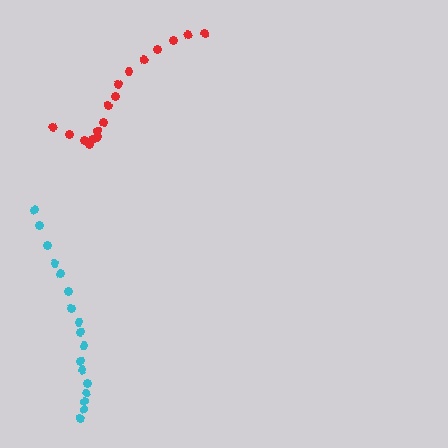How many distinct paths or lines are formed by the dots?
There are 2 distinct paths.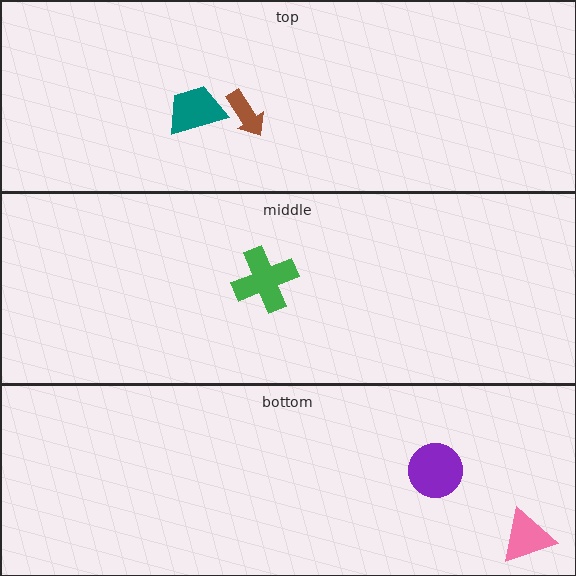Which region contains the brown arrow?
The top region.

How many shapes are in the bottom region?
2.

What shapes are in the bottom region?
The purple circle, the pink triangle.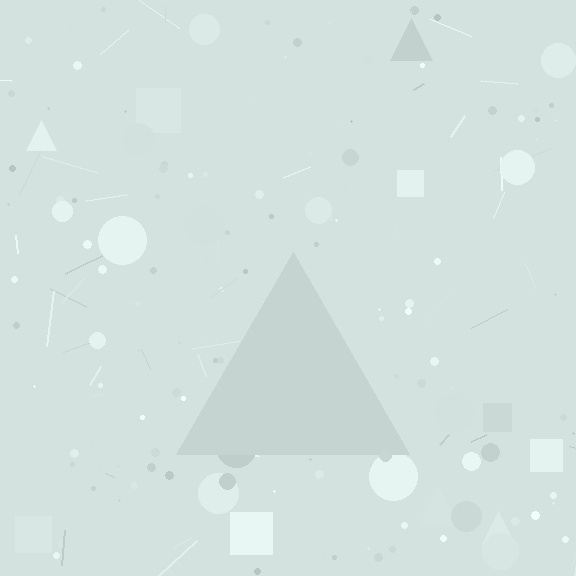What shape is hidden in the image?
A triangle is hidden in the image.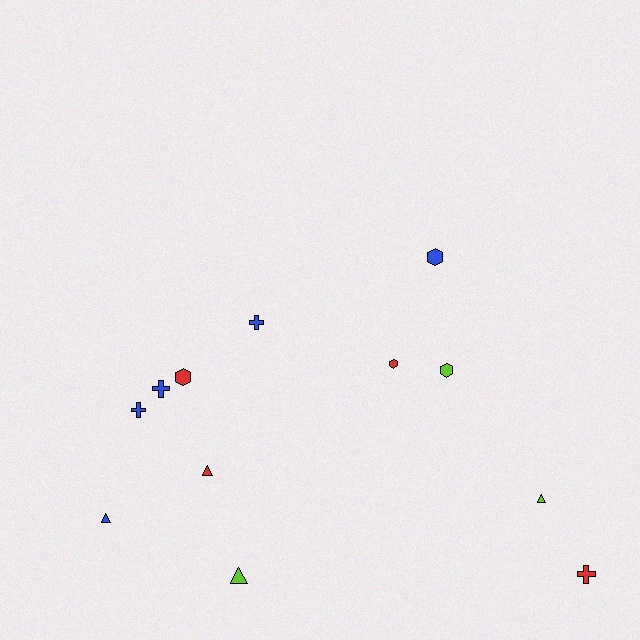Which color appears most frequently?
Blue, with 5 objects.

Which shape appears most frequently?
Hexagon, with 4 objects.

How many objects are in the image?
There are 12 objects.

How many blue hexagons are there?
There is 1 blue hexagon.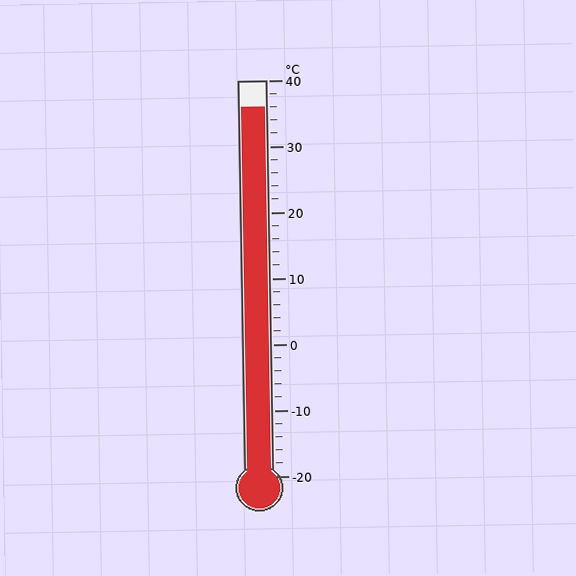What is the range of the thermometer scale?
The thermometer scale ranges from -20°C to 40°C.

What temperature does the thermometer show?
The thermometer shows approximately 36°C.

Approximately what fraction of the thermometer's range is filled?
The thermometer is filled to approximately 95% of its range.